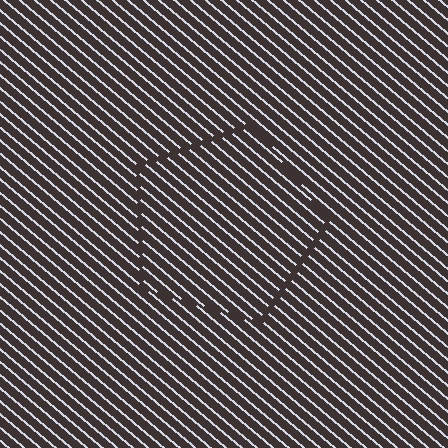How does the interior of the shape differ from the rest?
The interior of the shape contains the same grating, shifted by half a period — the contour is defined by the phase discontinuity where line-ends from the inner and outer gratings abut.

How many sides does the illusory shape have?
5 sides — the line-ends trace a pentagon.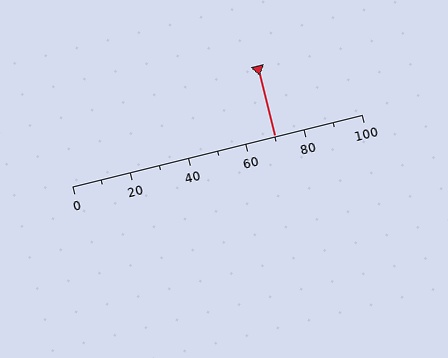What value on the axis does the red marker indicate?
The marker indicates approximately 70.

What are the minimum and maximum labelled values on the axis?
The axis runs from 0 to 100.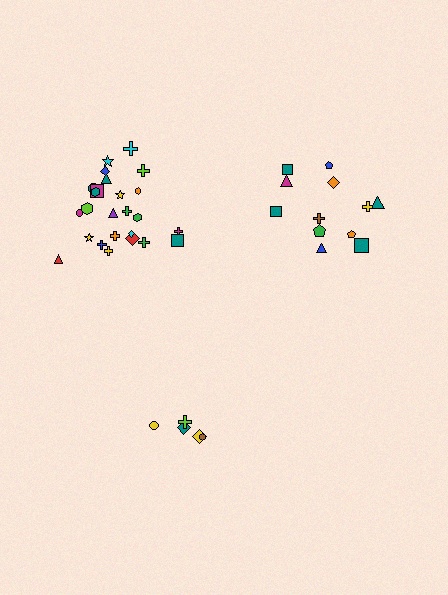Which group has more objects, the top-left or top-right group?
The top-left group.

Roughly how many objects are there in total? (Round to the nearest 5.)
Roughly 40 objects in total.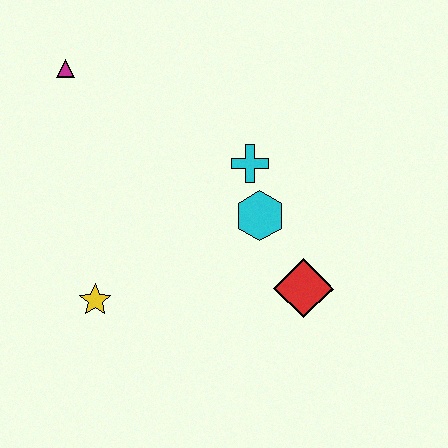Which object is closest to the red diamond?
The cyan hexagon is closest to the red diamond.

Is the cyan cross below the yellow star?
No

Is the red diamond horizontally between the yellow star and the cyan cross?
No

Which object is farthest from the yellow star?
The magenta triangle is farthest from the yellow star.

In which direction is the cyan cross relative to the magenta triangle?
The cyan cross is to the right of the magenta triangle.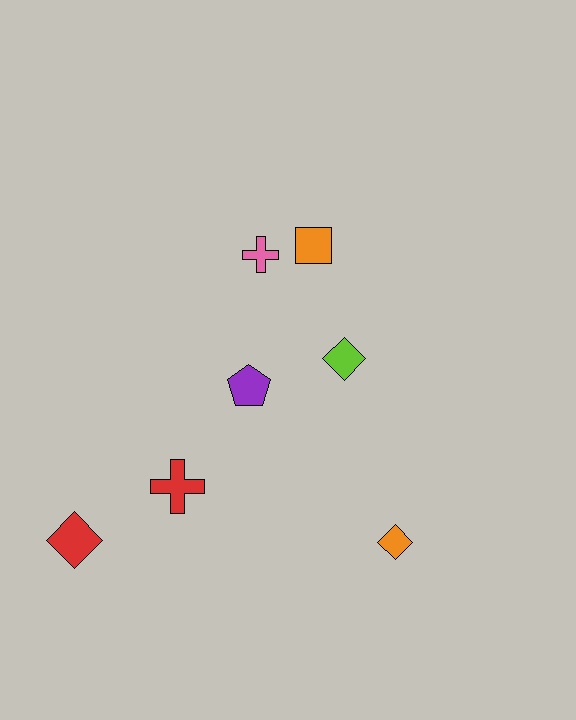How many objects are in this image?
There are 7 objects.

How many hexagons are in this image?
There are no hexagons.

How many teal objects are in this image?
There are no teal objects.